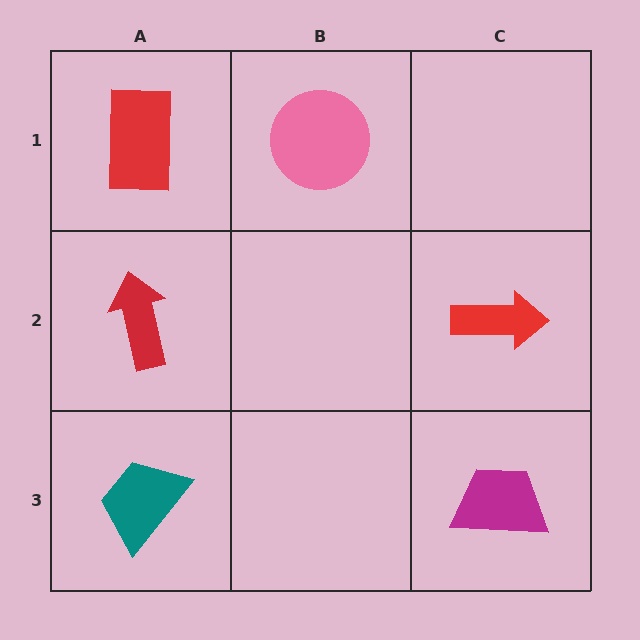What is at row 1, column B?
A pink circle.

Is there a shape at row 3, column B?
No, that cell is empty.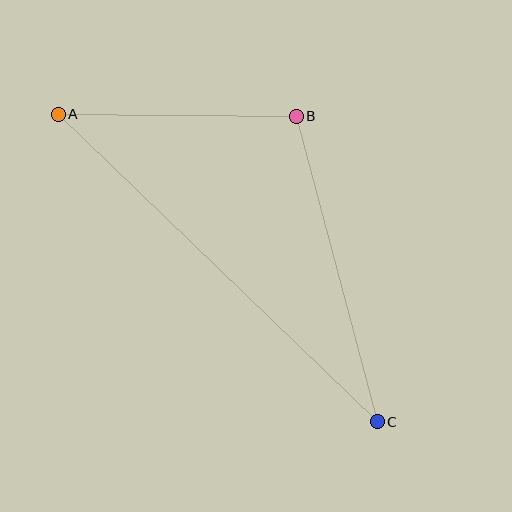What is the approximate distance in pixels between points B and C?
The distance between B and C is approximately 316 pixels.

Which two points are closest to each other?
Points A and B are closest to each other.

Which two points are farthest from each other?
Points A and C are farthest from each other.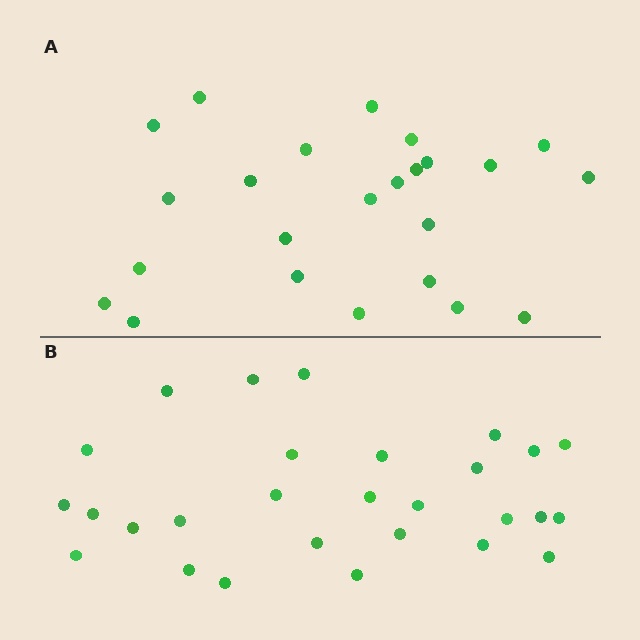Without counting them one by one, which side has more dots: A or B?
Region B (the bottom region) has more dots.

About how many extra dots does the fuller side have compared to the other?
Region B has about 4 more dots than region A.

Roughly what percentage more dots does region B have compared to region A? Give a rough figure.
About 15% more.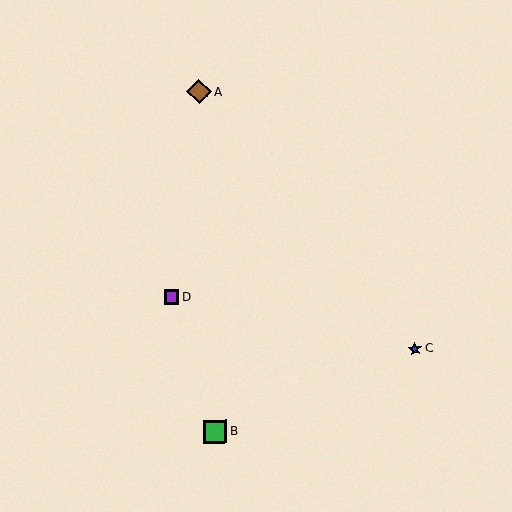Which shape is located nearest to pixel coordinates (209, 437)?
The green square (labeled B) at (215, 432) is nearest to that location.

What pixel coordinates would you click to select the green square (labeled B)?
Click at (215, 432) to select the green square B.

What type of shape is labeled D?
Shape D is a purple square.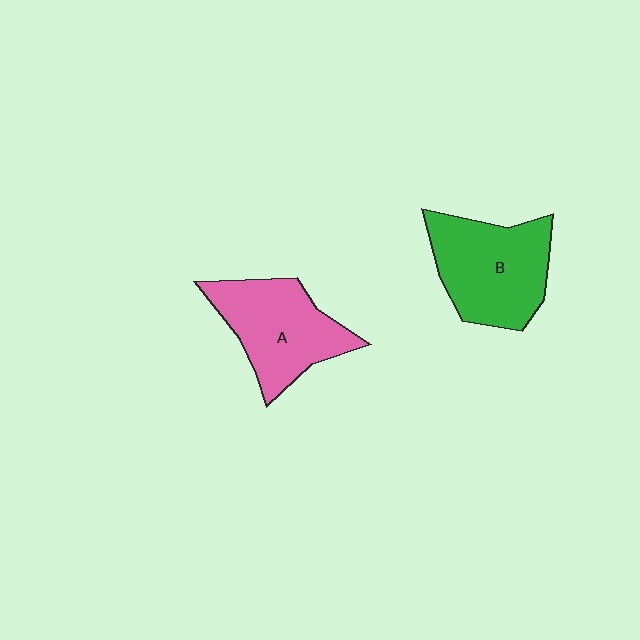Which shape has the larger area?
Shape B (green).